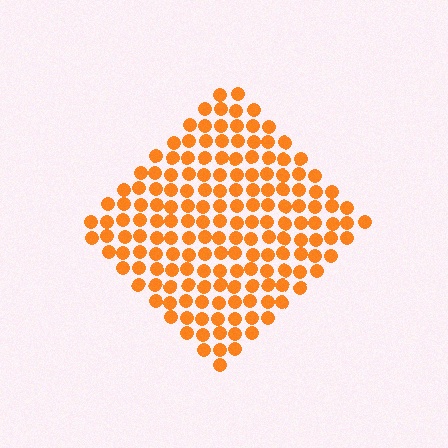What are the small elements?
The small elements are circles.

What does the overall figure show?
The overall figure shows a diamond.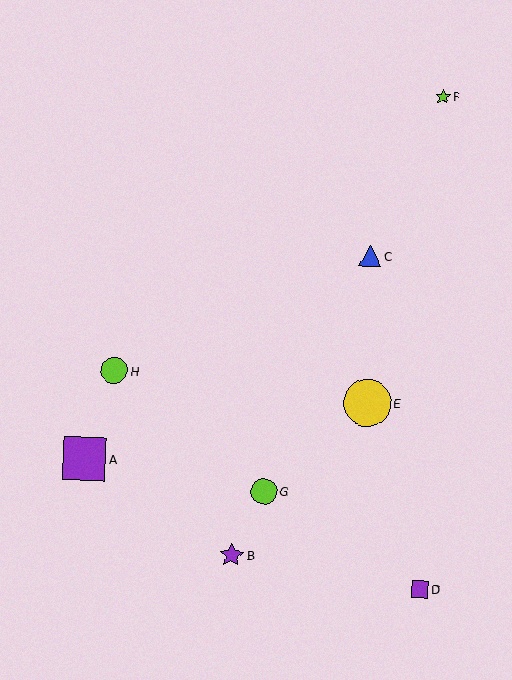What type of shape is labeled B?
Shape B is a purple star.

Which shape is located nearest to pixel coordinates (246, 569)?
The purple star (labeled B) at (232, 555) is nearest to that location.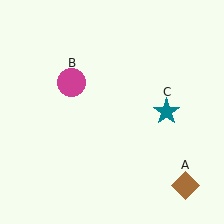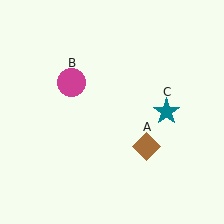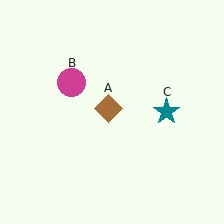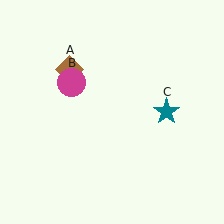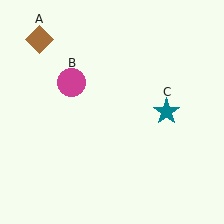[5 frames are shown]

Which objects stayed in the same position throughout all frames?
Magenta circle (object B) and teal star (object C) remained stationary.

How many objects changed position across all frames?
1 object changed position: brown diamond (object A).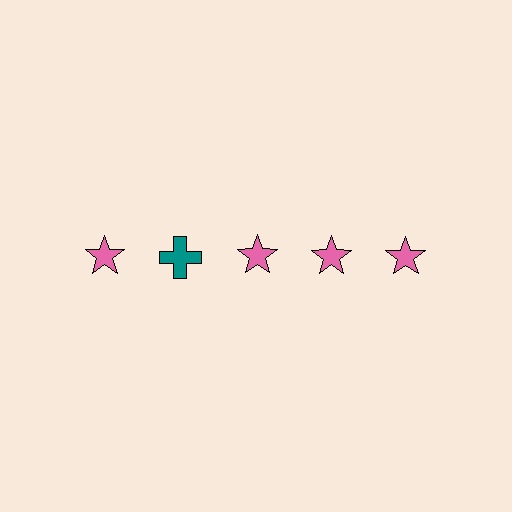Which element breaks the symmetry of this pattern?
The teal cross in the top row, second from left column breaks the symmetry. All other shapes are pink stars.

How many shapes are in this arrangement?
There are 5 shapes arranged in a grid pattern.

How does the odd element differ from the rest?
It differs in both color (teal instead of pink) and shape (cross instead of star).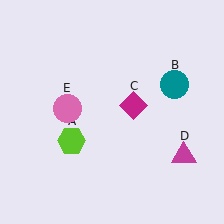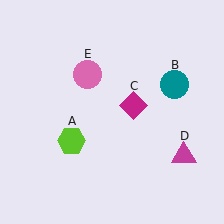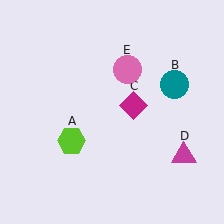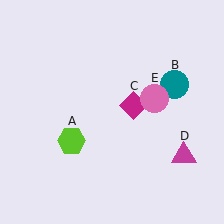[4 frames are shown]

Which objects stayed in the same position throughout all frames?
Lime hexagon (object A) and teal circle (object B) and magenta diamond (object C) and magenta triangle (object D) remained stationary.